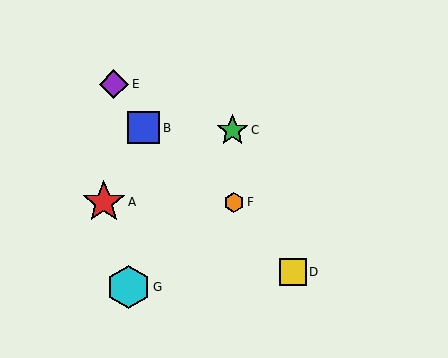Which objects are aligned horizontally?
Objects A, F are aligned horizontally.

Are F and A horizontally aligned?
Yes, both are at y≈202.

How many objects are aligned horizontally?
2 objects (A, F) are aligned horizontally.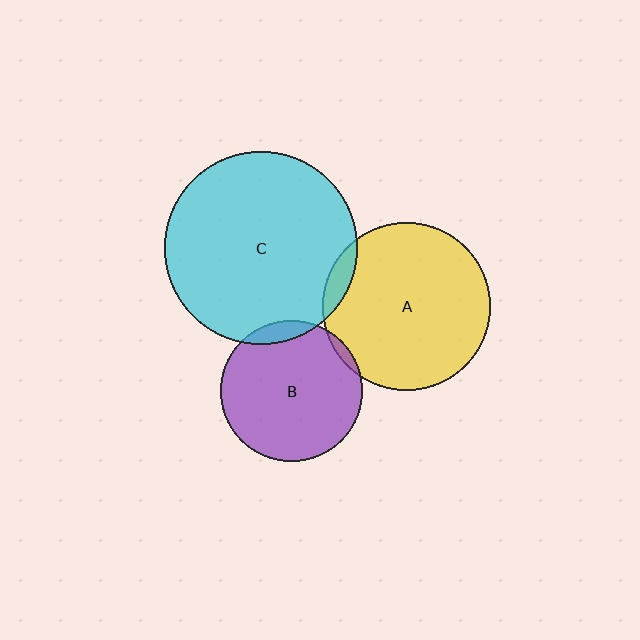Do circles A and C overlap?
Yes.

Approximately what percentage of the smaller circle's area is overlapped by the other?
Approximately 5%.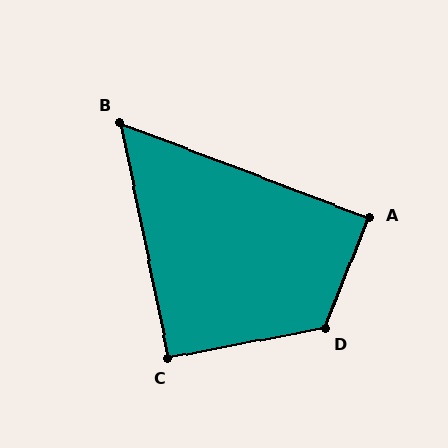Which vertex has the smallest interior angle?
B, at approximately 58 degrees.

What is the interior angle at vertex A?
Approximately 89 degrees (approximately right).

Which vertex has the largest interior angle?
D, at approximately 122 degrees.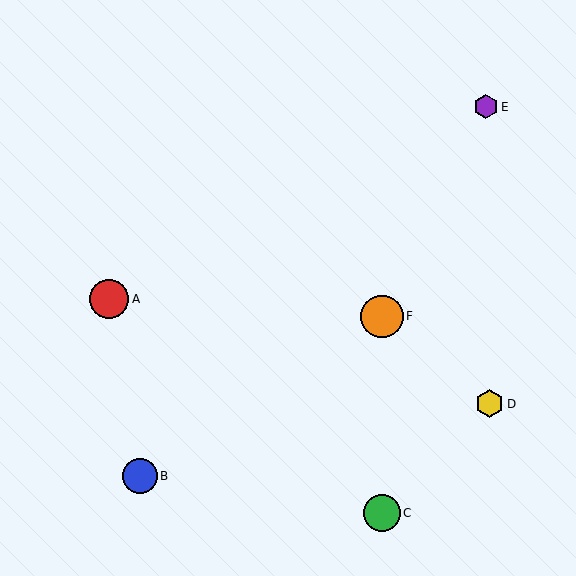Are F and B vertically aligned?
No, F is at x≈382 and B is at x≈140.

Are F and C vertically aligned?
Yes, both are at x≈382.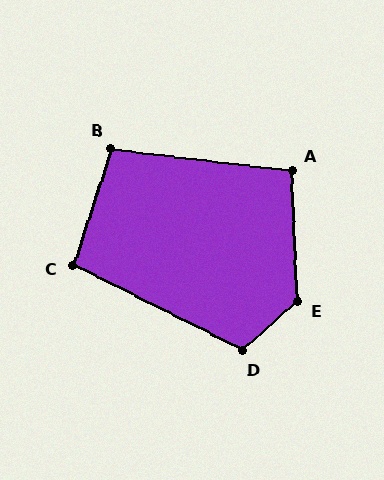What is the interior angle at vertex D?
Approximately 111 degrees (obtuse).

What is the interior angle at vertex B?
Approximately 102 degrees (obtuse).